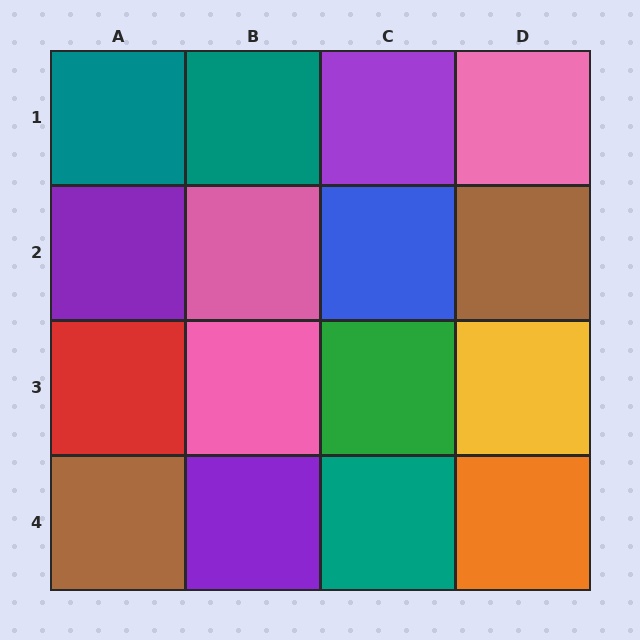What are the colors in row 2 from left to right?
Purple, pink, blue, brown.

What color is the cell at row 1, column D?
Pink.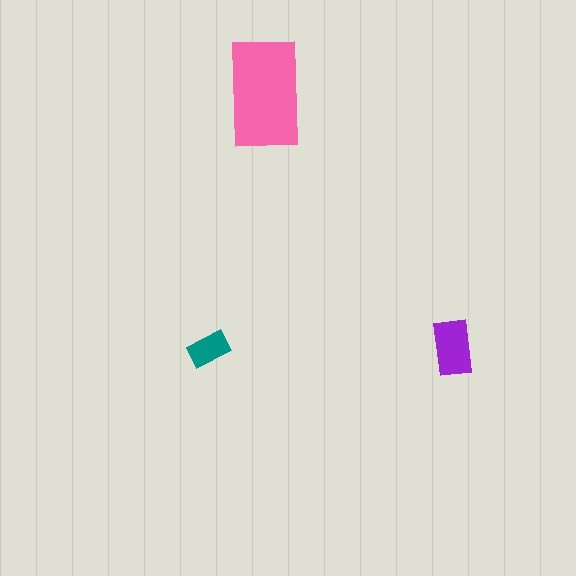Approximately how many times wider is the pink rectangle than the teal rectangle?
About 2.5 times wider.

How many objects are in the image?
There are 3 objects in the image.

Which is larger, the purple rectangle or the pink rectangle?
The pink one.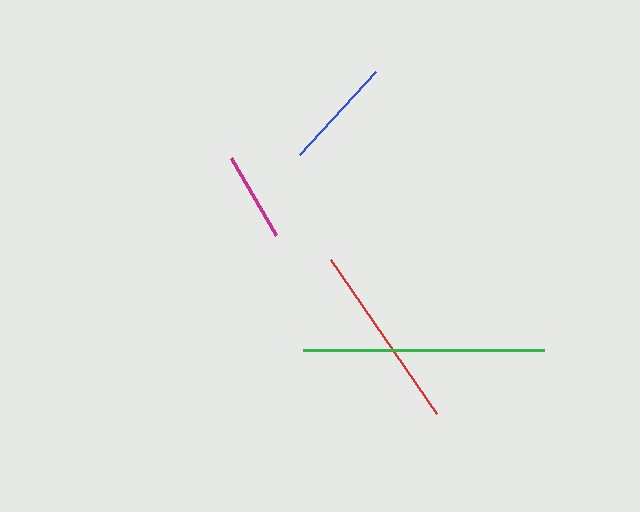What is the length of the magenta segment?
The magenta segment is approximately 90 pixels long.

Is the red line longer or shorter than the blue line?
The red line is longer than the blue line.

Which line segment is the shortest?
The magenta line is the shortest at approximately 90 pixels.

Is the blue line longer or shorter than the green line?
The green line is longer than the blue line.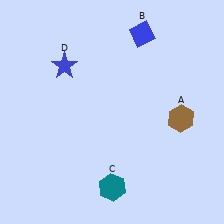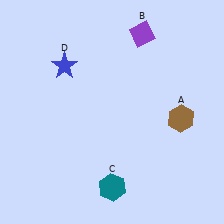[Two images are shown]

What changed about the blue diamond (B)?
In Image 1, B is blue. In Image 2, it changed to purple.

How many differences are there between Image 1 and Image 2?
There is 1 difference between the two images.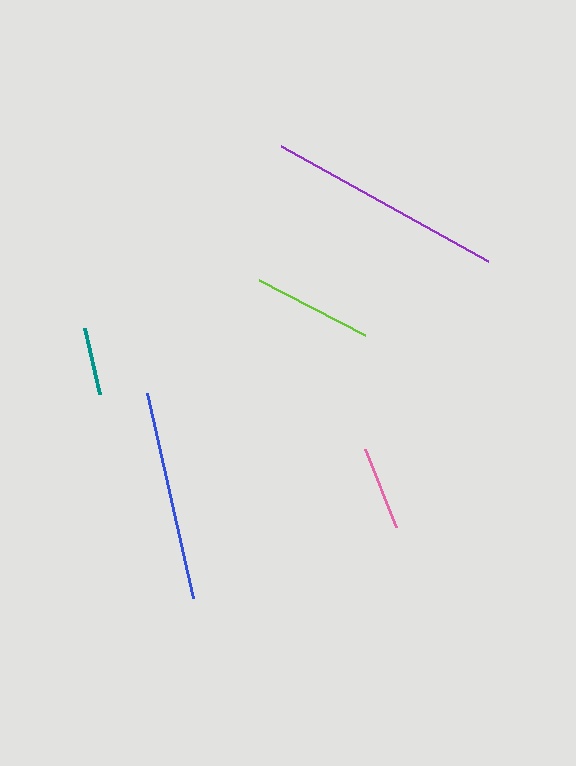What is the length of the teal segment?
The teal segment is approximately 68 pixels long.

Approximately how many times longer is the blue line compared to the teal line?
The blue line is approximately 3.1 times the length of the teal line.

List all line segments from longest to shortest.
From longest to shortest: purple, blue, lime, pink, teal.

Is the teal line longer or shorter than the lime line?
The lime line is longer than the teal line.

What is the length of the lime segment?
The lime segment is approximately 119 pixels long.